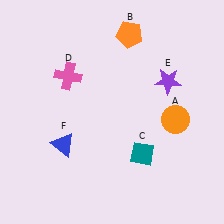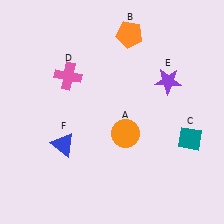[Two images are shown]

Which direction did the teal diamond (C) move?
The teal diamond (C) moved right.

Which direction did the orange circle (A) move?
The orange circle (A) moved left.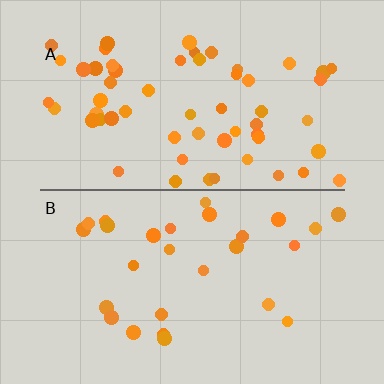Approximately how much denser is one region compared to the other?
Approximately 2.1× — region A over region B.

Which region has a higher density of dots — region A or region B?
A (the top).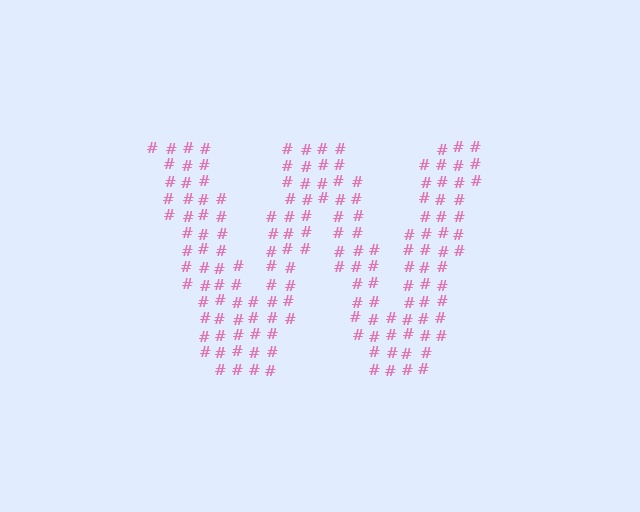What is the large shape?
The large shape is the letter W.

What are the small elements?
The small elements are hash symbols.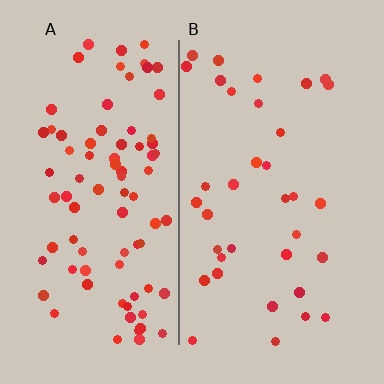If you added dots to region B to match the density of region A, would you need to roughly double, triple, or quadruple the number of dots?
Approximately double.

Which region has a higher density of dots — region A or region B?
A (the left).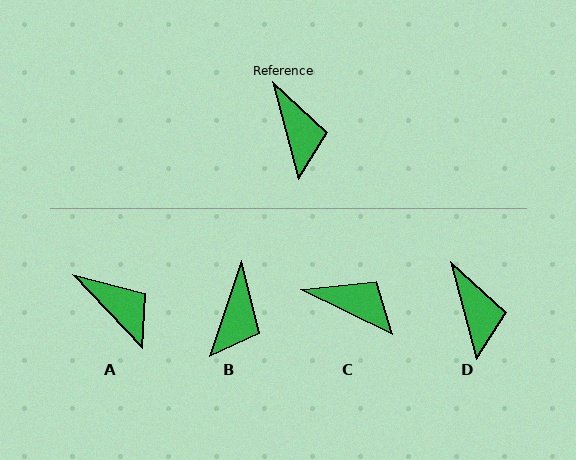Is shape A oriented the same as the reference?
No, it is off by about 28 degrees.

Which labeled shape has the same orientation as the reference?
D.